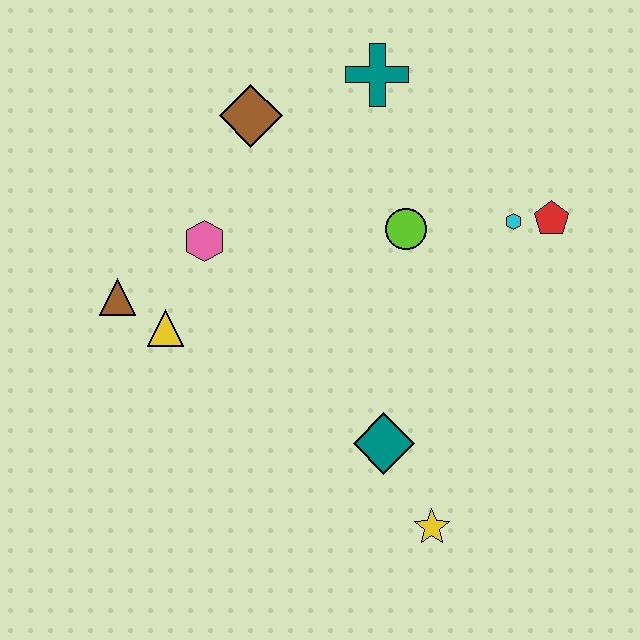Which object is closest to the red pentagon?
The cyan hexagon is closest to the red pentagon.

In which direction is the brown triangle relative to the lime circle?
The brown triangle is to the left of the lime circle.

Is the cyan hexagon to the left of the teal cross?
No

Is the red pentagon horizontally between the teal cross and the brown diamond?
No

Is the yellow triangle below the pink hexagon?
Yes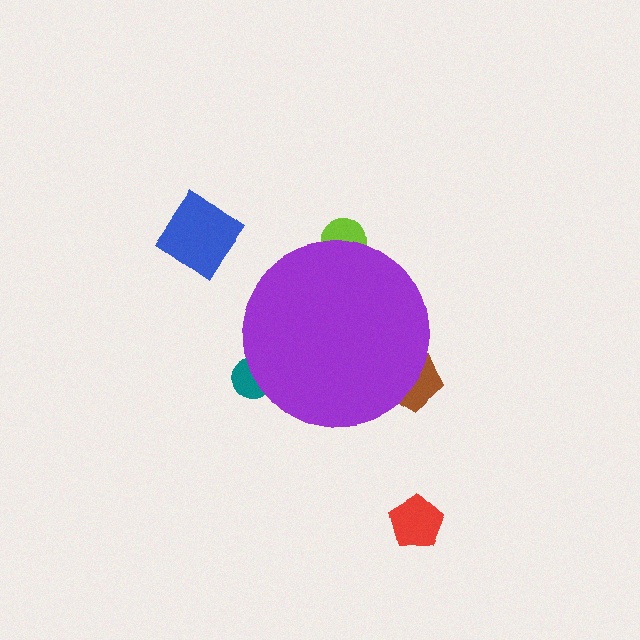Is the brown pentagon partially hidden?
Yes, the brown pentagon is partially hidden behind the purple circle.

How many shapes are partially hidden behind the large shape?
3 shapes are partially hidden.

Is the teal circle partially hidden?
Yes, the teal circle is partially hidden behind the purple circle.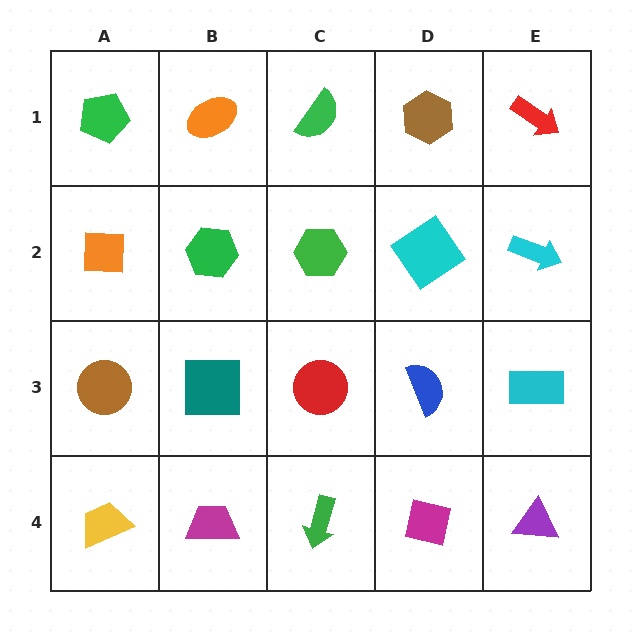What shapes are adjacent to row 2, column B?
An orange ellipse (row 1, column B), a teal square (row 3, column B), an orange square (row 2, column A), a green hexagon (row 2, column C).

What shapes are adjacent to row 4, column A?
A brown circle (row 3, column A), a magenta trapezoid (row 4, column B).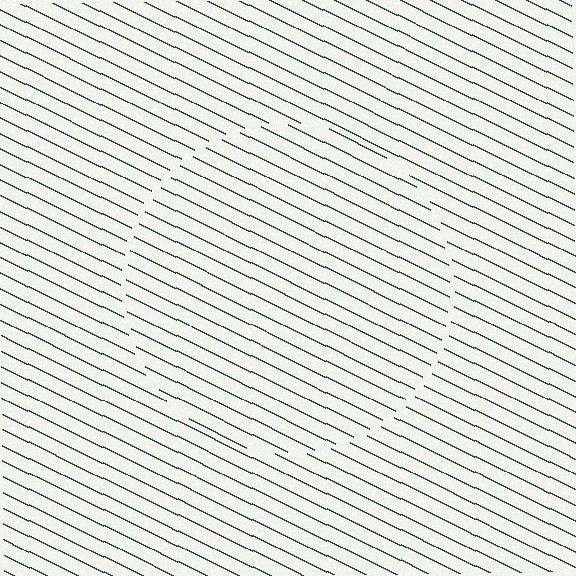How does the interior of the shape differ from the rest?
The interior of the shape contains the same grating, shifted by half a period — the contour is defined by the phase discontinuity where line-ends from the inner and outer gratings abut.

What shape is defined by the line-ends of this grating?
An illusory circle. The interior of the shape contains the same grating, shifted by half a period — the contour is defined by the phase discontinuity where line-ends from the inner and outer gratings abut.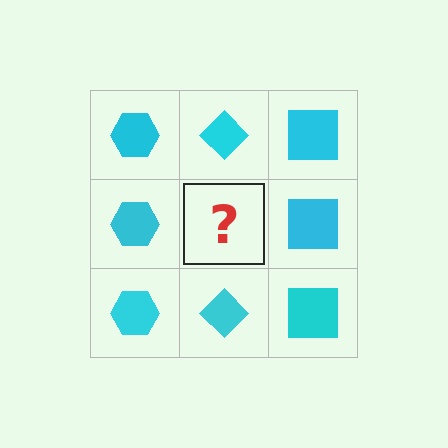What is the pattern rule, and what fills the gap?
The rule is that each column has a consistent shape. The gap should be filled with a cyan diamond.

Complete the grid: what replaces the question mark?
The question mark should be replaced with a cyan diamond.